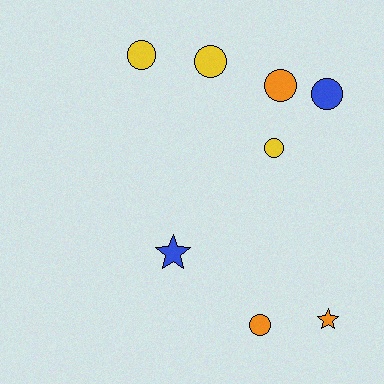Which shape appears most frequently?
Circle, with 6 objects.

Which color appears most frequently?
Orange, with 3 objects.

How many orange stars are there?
There is 1 orange star.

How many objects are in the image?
There are 8 objects.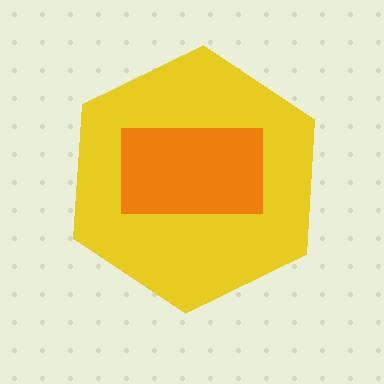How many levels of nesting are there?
2.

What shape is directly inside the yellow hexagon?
The orange rectangle.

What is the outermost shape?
The yellow hexagon.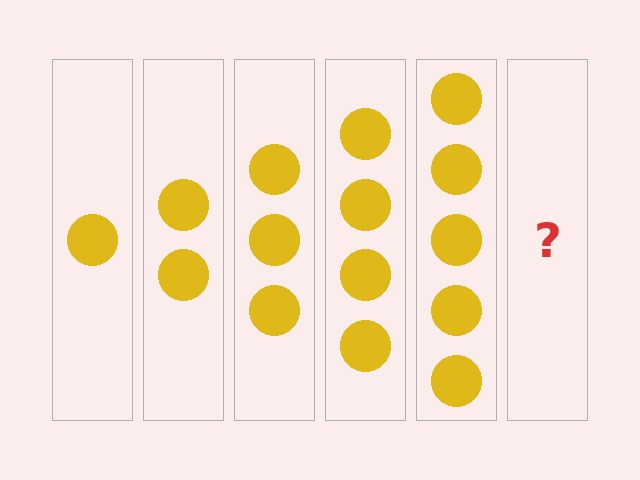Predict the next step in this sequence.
The next step is 6 circles.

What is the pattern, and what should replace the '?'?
The pattern is that each step adds one more circle. The '?' should be 6 circles.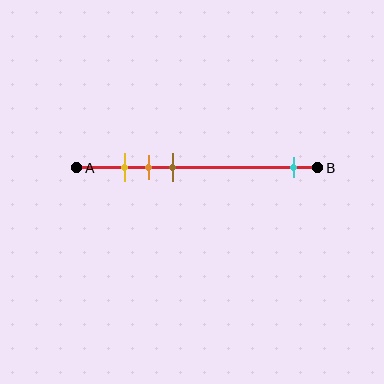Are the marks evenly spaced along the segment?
No, the marks are not evenly spaced.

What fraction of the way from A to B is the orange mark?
The orange mark is approximately 30% (0.3) of the way from A to B.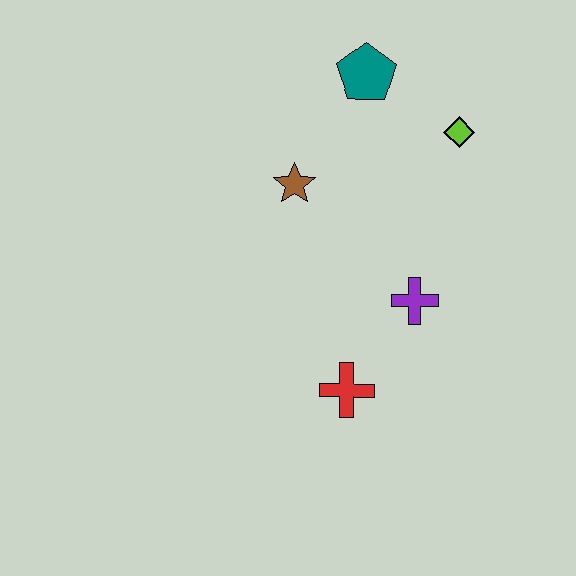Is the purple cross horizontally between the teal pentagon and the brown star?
No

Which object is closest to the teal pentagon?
The lime diamond is closest to the teal pentagon.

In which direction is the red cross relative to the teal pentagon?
The red cross is below the teal pentagon.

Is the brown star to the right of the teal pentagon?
No